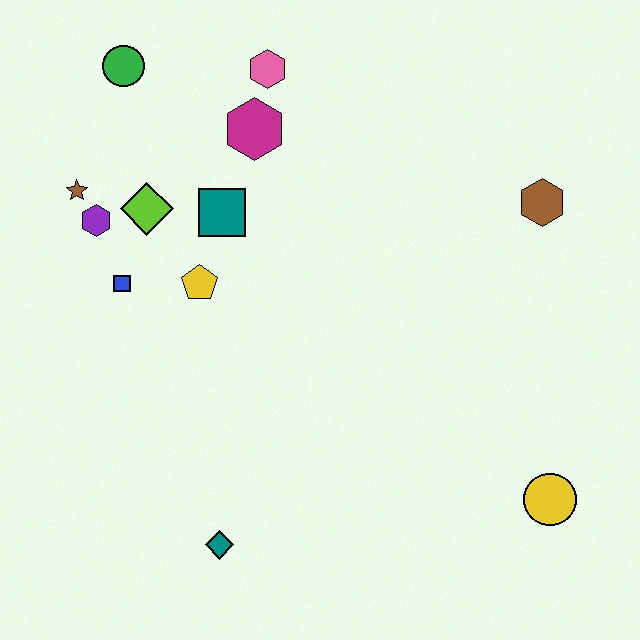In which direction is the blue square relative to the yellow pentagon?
The blue square is to the left of the yellow pentagon.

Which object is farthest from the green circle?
The yellow circle is farthest from the green circle.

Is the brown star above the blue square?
Yes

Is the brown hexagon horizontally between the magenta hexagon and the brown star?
No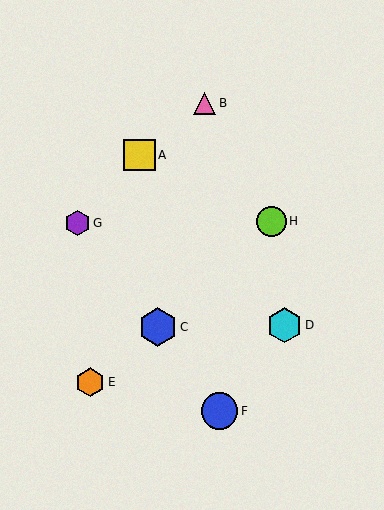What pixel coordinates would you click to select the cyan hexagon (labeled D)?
Click at (284, 325) to select the cyan hexagon D.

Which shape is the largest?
The blue hexagon (labeled C) is the largest.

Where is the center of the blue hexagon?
The center of the blue hexagon is at (158, 327).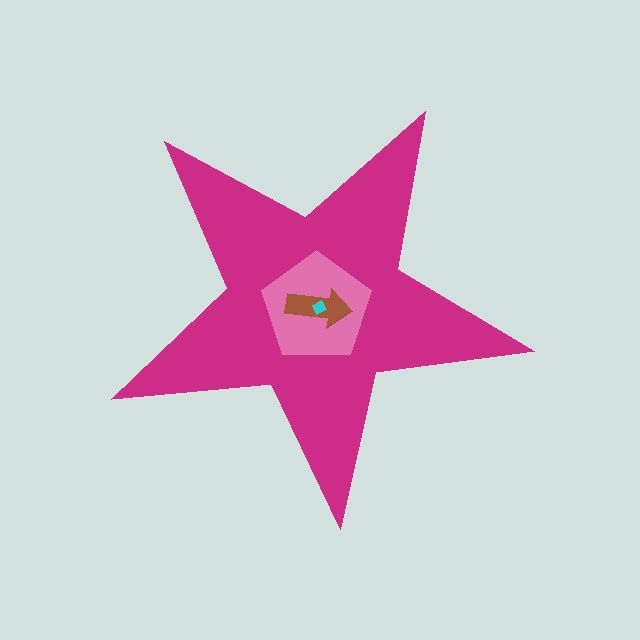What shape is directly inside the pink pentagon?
The brown arrow.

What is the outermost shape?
The magenta star.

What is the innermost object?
The cyan diamond.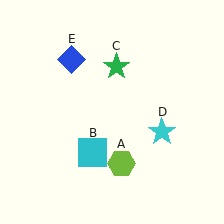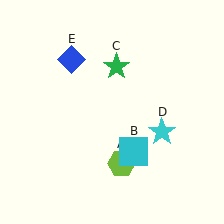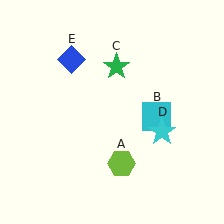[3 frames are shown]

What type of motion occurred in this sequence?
The cyan square (object B) rotated counterclockwise around the center of the scene.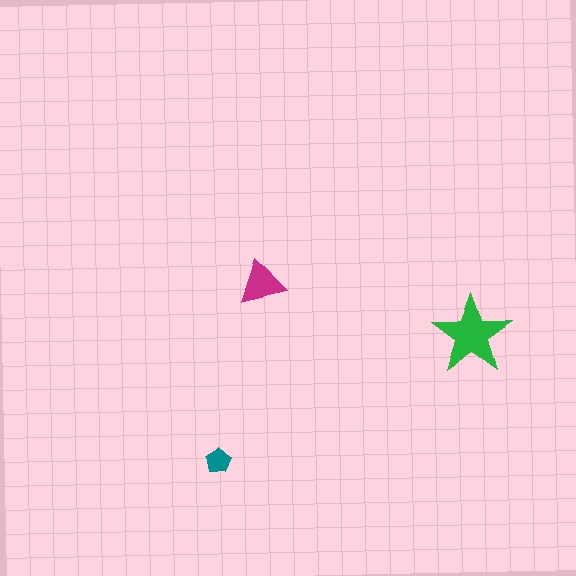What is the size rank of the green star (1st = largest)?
1st.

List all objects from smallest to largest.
The teal pentagon, the magenta triangle, the green star.